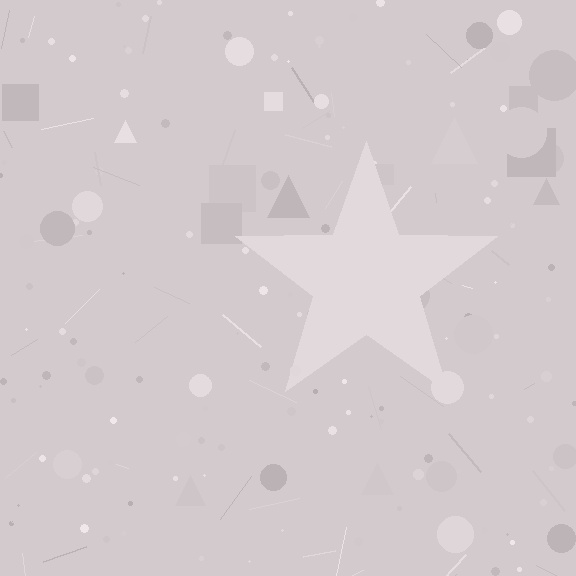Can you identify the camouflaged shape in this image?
The camouflaged shape is a star.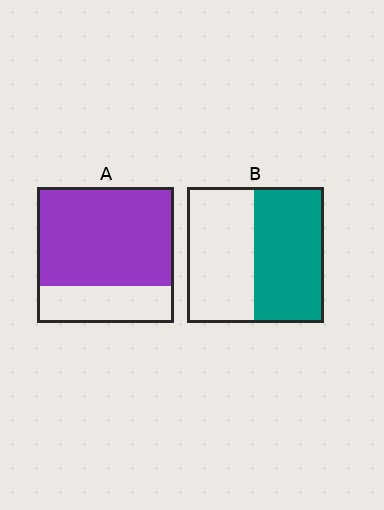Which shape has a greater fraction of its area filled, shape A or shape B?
Shape A.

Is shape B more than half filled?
Roughly half.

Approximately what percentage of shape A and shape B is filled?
A is approximately 75% and B is approximately 50%.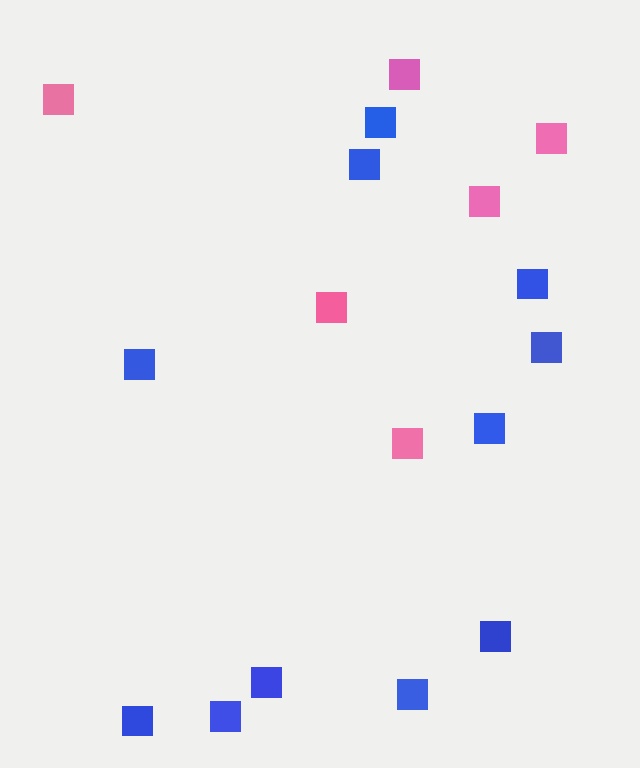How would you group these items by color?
There are 2 groups: one group of pink squares (6) and one group of blue squares (11).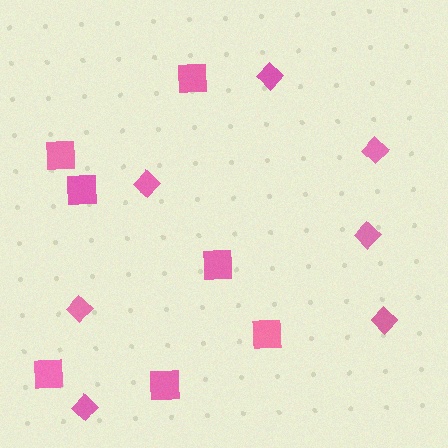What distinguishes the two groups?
There are 2 groups: one group of diamonds (7) and one group of squares (7).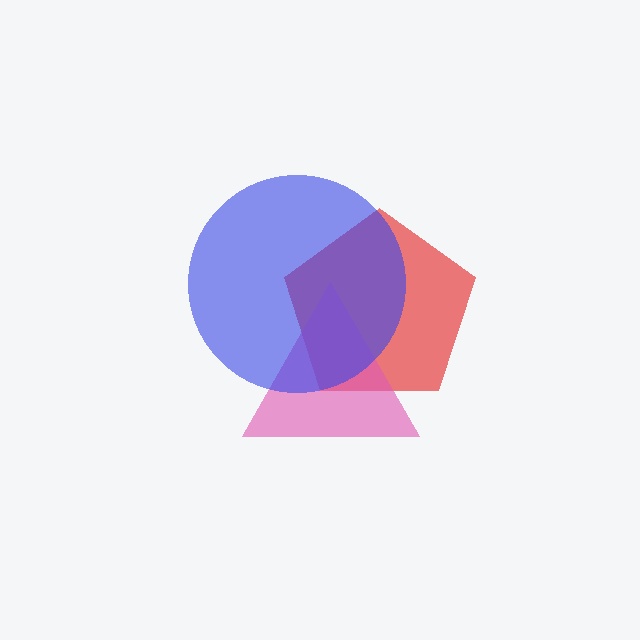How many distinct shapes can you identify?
There are 3 distinct shapes: a red pentagon, a pink triangle, a blue circle.